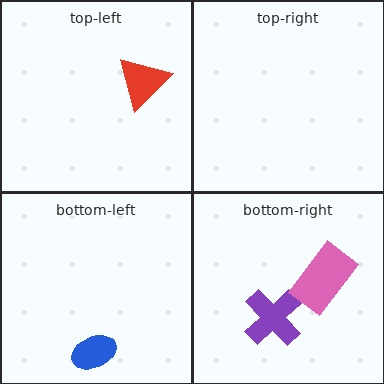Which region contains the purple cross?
The bottom-right region.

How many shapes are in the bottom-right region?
2.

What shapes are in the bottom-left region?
The blue ellipse.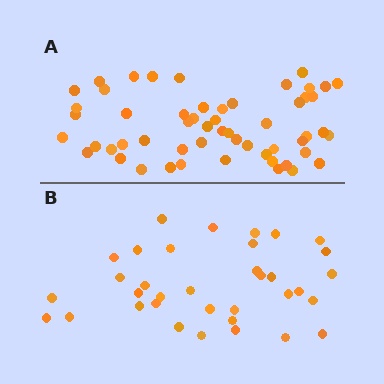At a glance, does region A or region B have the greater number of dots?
Region A (the top region) has more dots.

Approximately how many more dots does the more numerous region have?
Region A has approximately 20 more dots than region B.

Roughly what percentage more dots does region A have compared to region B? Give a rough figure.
About 55% more.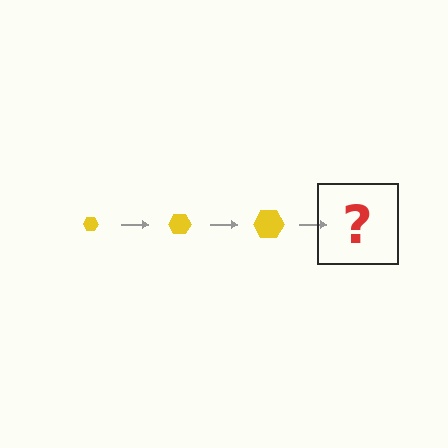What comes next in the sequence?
The next element should be a yellow hexagon, larger than the previous one.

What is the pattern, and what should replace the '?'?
The pattern is that the hexagon gets progressively larger each step. The '?' should be a yellow hexagon, larger than the previous one.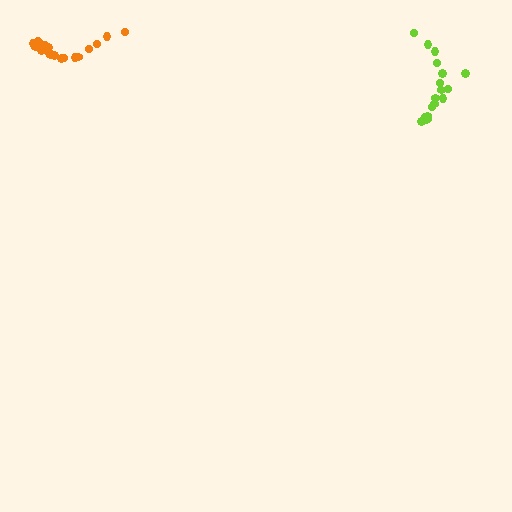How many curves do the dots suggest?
There are 2 distinct paths.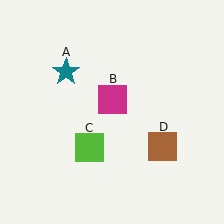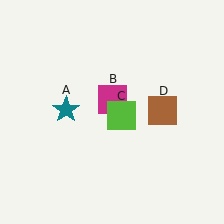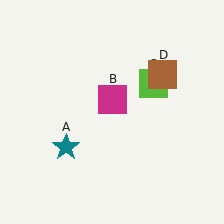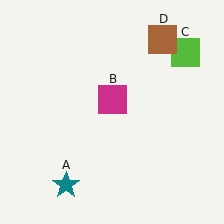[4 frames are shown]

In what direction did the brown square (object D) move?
The brown square (object D) moved up.